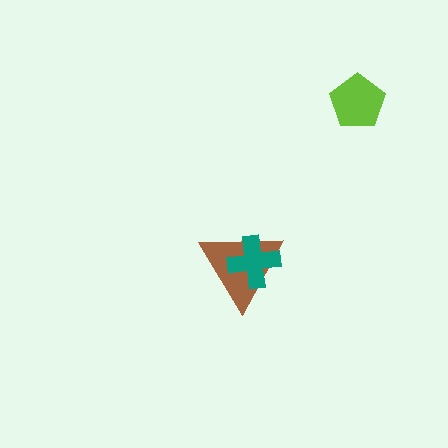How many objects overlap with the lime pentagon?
0 objects overlap with the lime pentagon.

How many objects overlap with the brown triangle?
1 object overlaps with the brown triangle.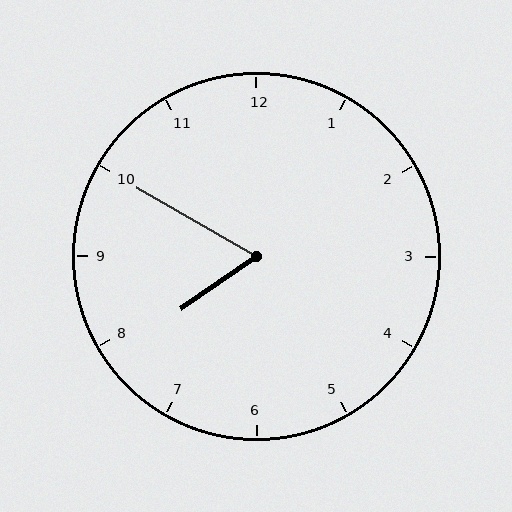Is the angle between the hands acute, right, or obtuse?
It is acute.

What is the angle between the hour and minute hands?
Approximately 65 degrees.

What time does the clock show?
7:50.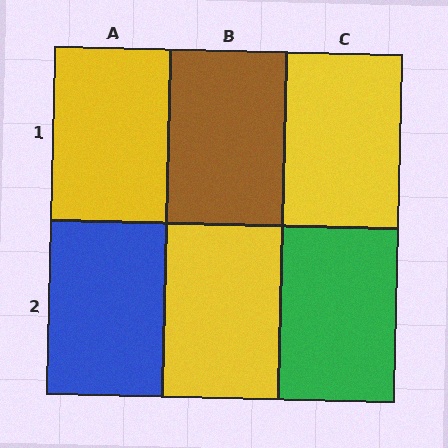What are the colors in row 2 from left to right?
Blue, yellow, green.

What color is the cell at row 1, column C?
Yellow.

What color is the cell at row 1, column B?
Brown.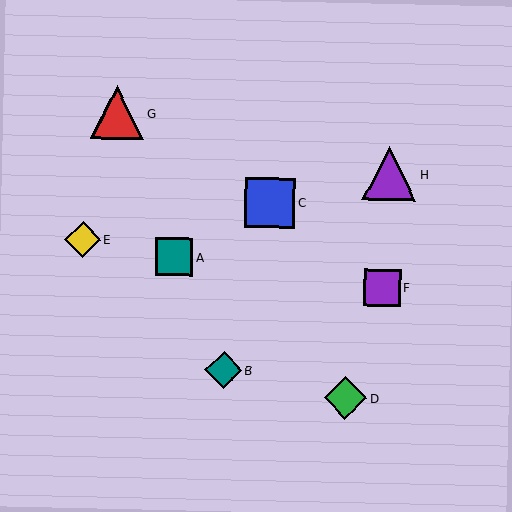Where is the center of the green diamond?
The center of the green diamond is at (345, 398).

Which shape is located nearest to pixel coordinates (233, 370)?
The teal diamond (labeled B) at (224, 370) is nearest to that location.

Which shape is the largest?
The purple triangle (labeled H) is the largest.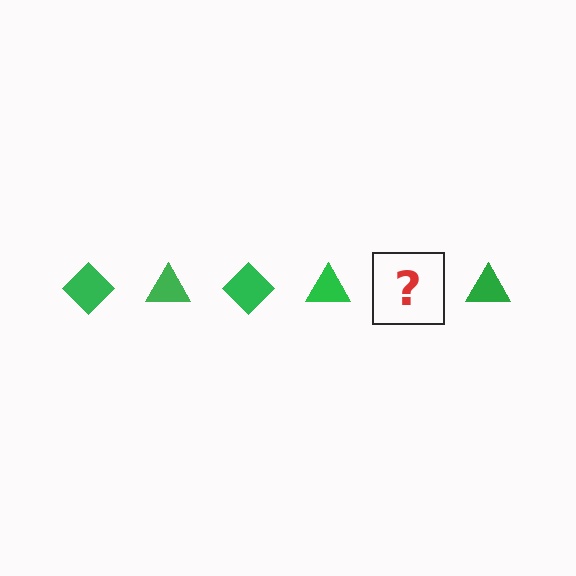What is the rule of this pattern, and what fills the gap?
The rule is that the pattern cycles through diamond, triangle shapes in green. The gap should be filled with a green diamond.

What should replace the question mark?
The question mark should be replaced with a green diamond.